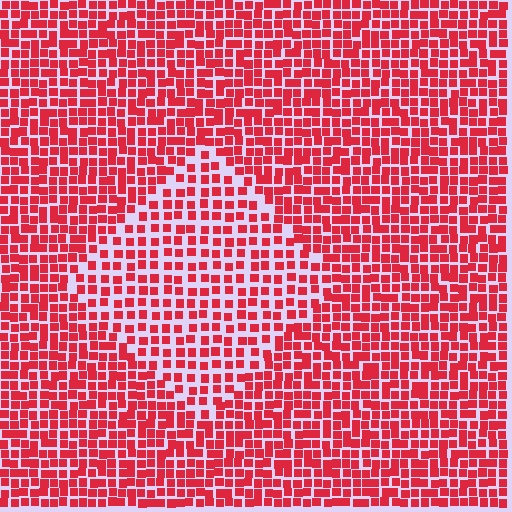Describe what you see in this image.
The image contains small red elements arranged at two different densities. A diamond-shaped region is visible where the elements are less densely packed than the surrounding area.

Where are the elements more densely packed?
The elements are more densely packed outside the diamond boundary.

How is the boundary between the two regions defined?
The boundary is defined by a change in element density (approximately 1.6x ratio). All elements are the same color, size, and shape.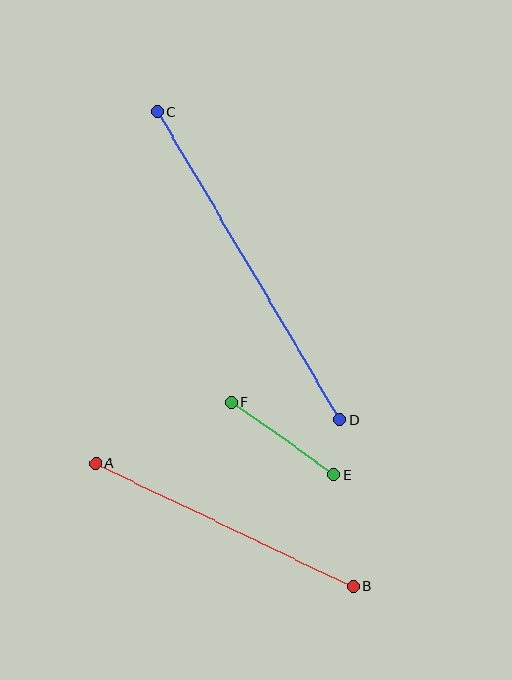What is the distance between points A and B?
The distance is approximately 286 pixels.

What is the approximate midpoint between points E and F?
The midpoint is at approximately (283, 438) pixels.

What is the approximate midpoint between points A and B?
The midpoint is at approximately (224, 525) pixels.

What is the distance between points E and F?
The distance is approximately 126 pixels.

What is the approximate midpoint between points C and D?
The midpoint is at approximately (248, 266) pixels.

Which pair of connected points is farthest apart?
Points C and D are farthest apart.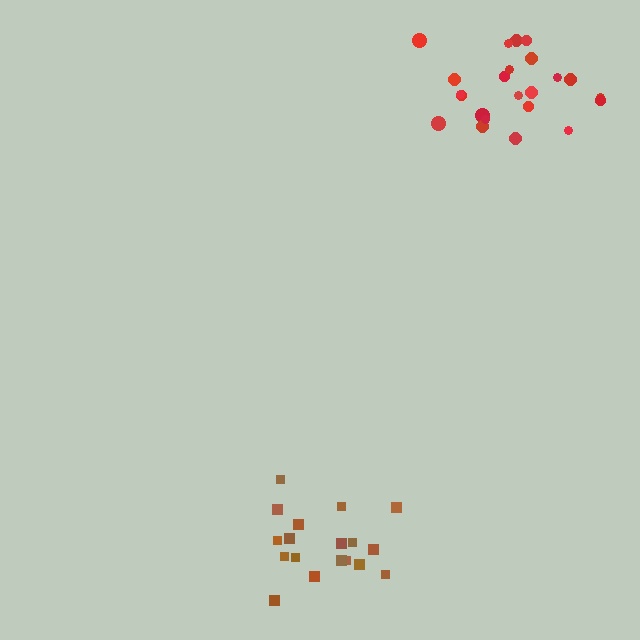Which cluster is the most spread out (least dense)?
Brown.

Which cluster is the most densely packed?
Red.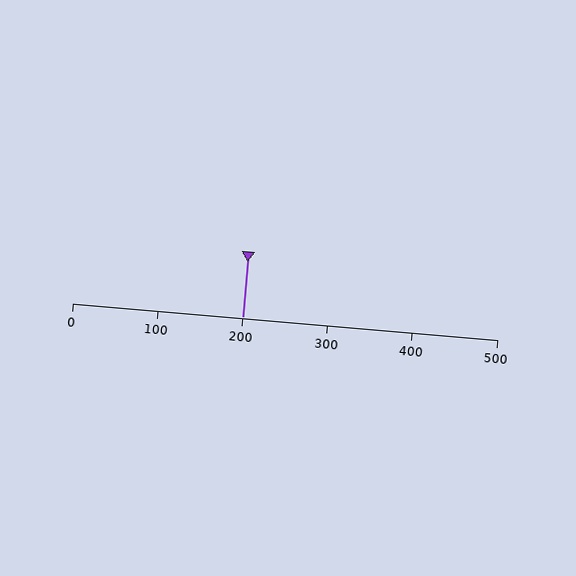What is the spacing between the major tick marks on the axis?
The major ticks are spaced 100 apart.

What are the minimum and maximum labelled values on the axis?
The axis runs from 0 to 500.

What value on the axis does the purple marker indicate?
The marker indicates approximately 200.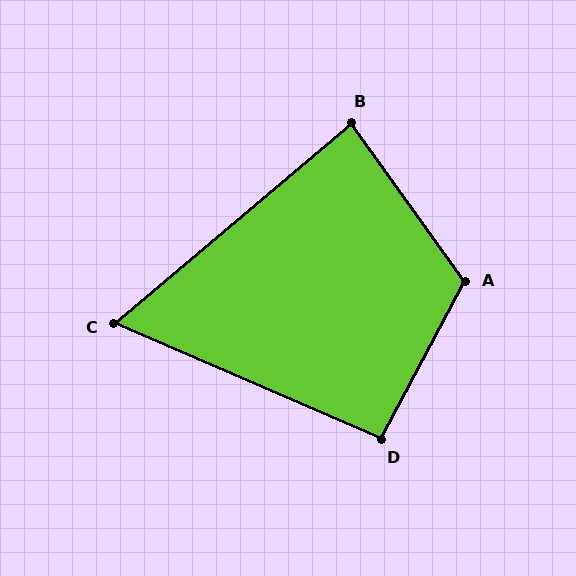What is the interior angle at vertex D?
Approximately 95 degrees (approximately right).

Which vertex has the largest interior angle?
A, at approximately 116 degrees.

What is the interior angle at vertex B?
Approximately 85 degrees (approximately right).